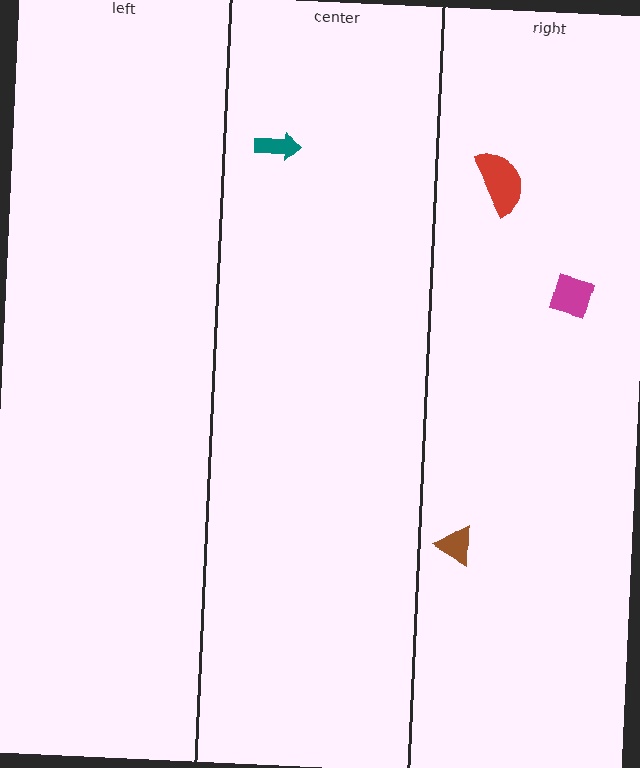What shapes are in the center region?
The teal arrow.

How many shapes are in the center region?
1.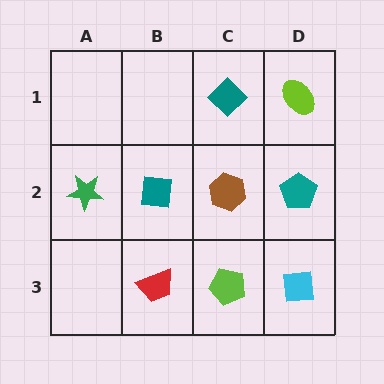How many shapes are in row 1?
2 shapes.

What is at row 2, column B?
A teal square.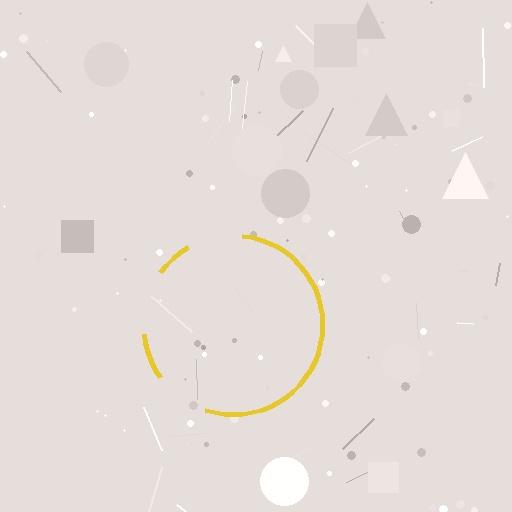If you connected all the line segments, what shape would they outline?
They would outline a circle.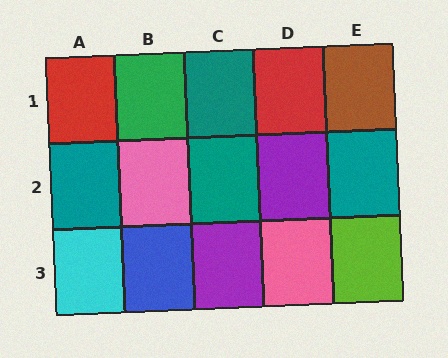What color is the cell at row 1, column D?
Red.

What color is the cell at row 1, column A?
Red.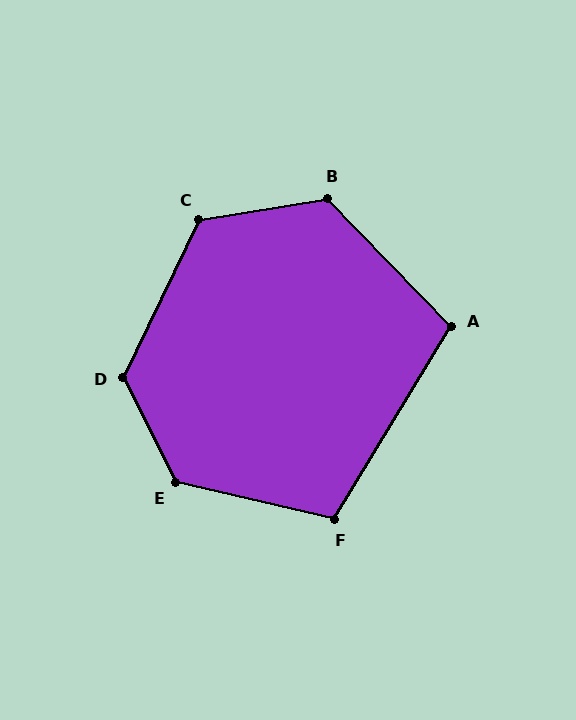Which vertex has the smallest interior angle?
A, at approximately 105 degrees.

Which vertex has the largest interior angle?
E, at approximately 130 degrees.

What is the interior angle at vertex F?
Approximately 108 degrees (obtuse).